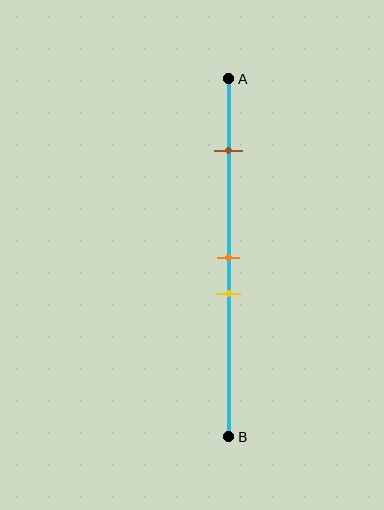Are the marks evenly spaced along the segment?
No, the marks are not evenly spaced.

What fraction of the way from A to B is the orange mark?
The orange mark is approximately 50% (0.5) of the way from A to B.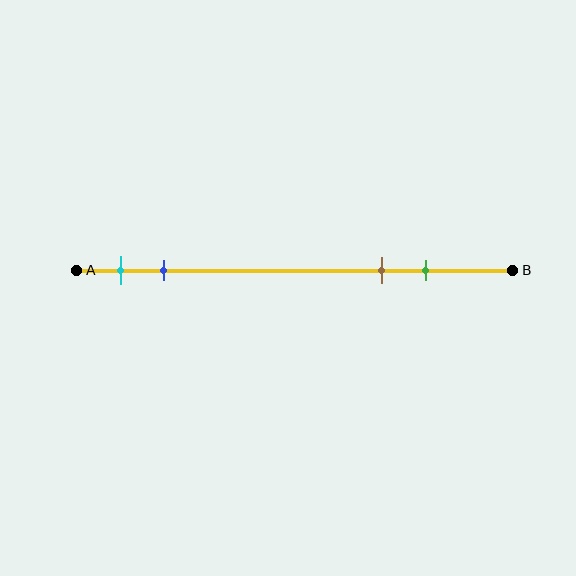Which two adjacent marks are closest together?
The cyan and blue marks are the closest adjacent pair.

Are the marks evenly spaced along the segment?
No, the marks are not evenly spaced.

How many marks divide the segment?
There are 4 marks dividing the segment.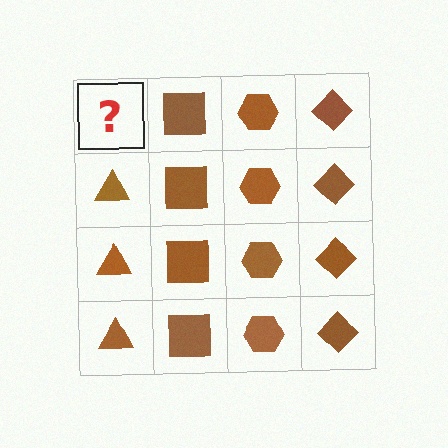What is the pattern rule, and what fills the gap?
The rule is that each column has a consistent shape. The gap should be filled with a brown triangle.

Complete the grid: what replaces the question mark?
The question mark should be replaced with a brown triangle.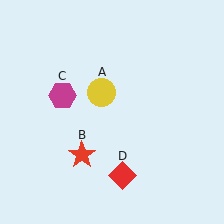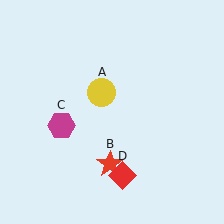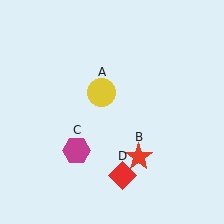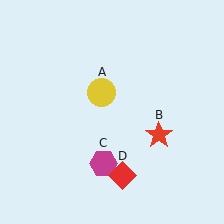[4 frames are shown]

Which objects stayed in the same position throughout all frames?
Yellow circle (object A) and red diamond (object D) remained stationary.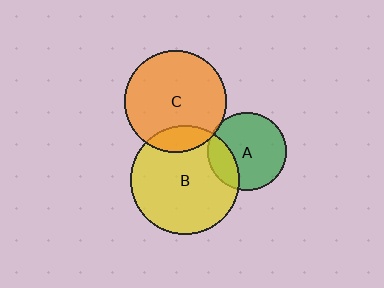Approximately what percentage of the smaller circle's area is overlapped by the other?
Approximately 25%.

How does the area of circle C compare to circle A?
Approximately 1.7 times.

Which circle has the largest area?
Circle B (yellow).